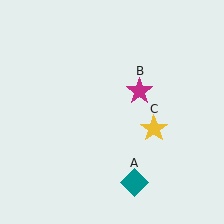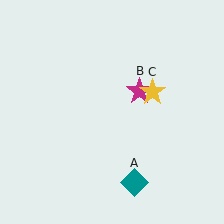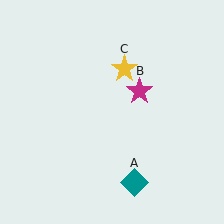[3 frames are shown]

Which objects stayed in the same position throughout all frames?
Teal diamond (object A) and magenta star (object B) remained stationary.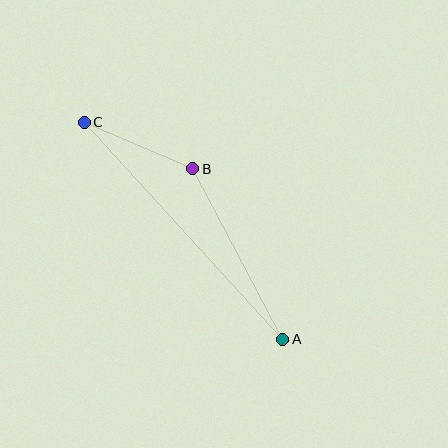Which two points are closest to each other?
Points B and C are closest to each other.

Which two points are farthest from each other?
Points A and C are farthest from each other.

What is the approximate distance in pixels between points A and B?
The distance between A and B is approximately 193 pixels.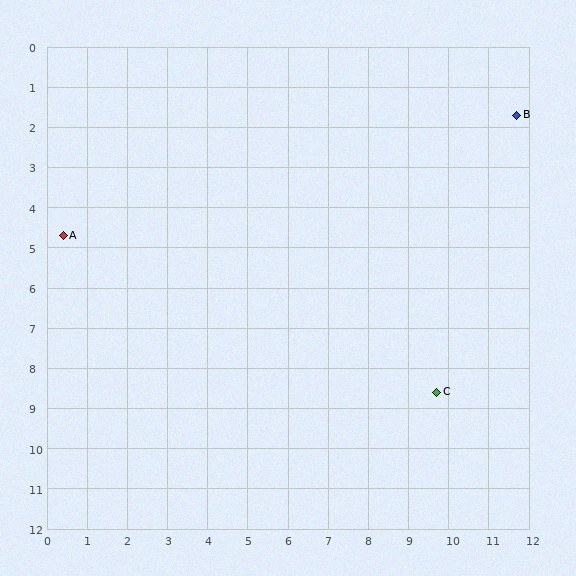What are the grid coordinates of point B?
Point B is at approximately (11.7, 1.7).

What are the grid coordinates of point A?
Point A is at approximately (0.4, 4.7).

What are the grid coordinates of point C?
Point C is at approximately (9.7, 8.6).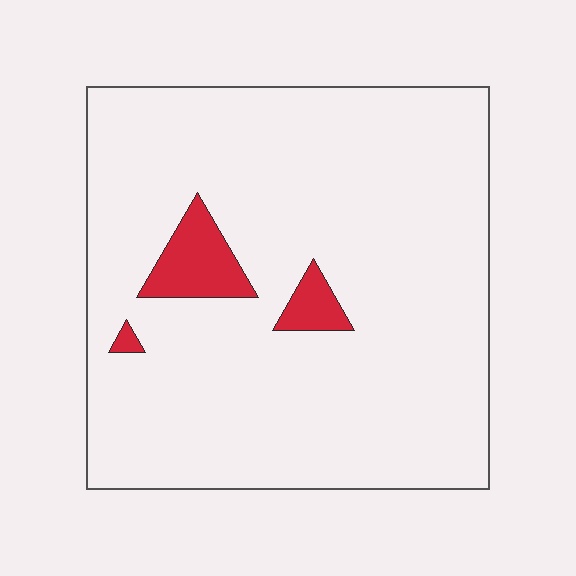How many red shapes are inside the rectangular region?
3.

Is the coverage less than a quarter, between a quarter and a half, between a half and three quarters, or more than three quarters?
Less than a quarter.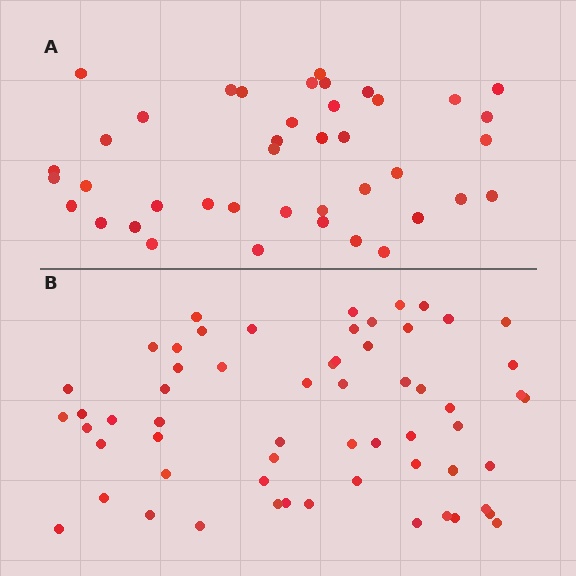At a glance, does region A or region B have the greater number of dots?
Region B (the bottom region) has more dots.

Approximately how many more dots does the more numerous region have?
Region B has approximately 20 more dots than region A.